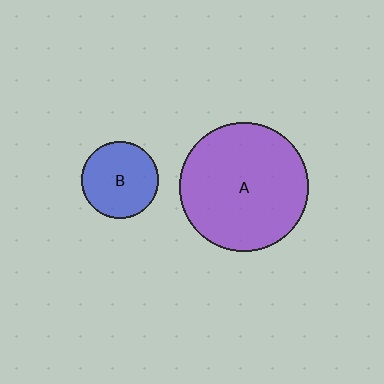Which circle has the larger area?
Circle A (purple).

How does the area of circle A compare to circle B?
Approximately 2.8 times.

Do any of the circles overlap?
No, none of the circles overlap.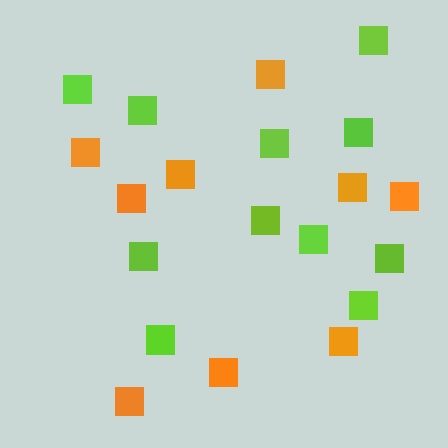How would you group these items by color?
There are 2 groups: one group of lime squares (11) and one group of orange squares (9).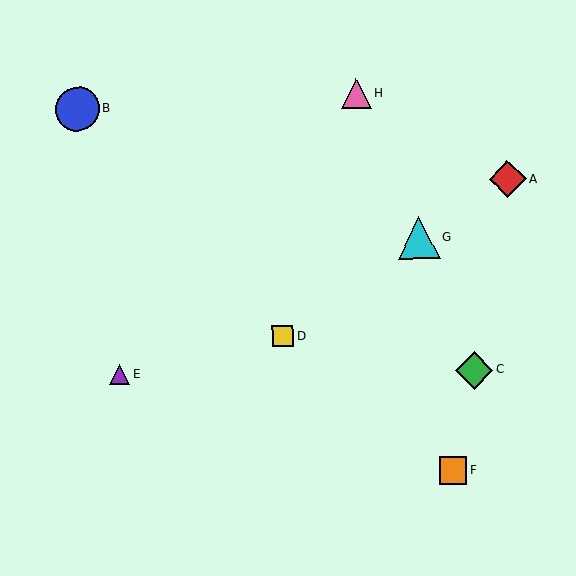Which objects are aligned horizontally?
Objects C, E are aligned horizontally.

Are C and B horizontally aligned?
No, C is at y≈370 and B is at y≈109.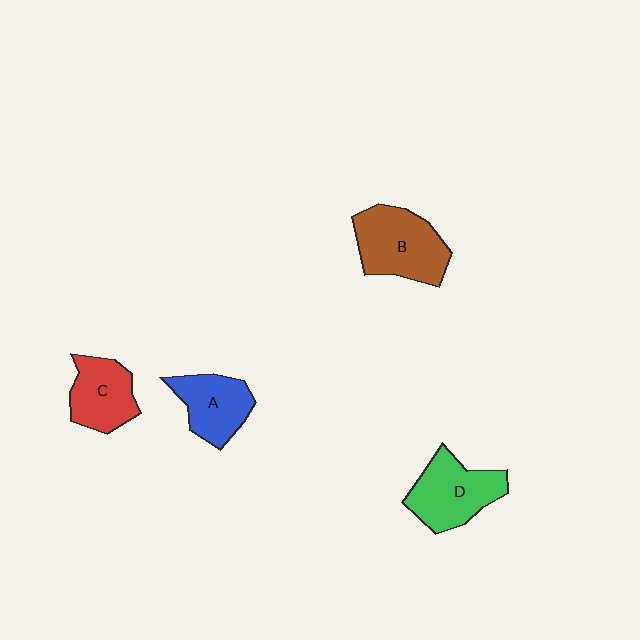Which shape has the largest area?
Shape B (brown).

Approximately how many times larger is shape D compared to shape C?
Approximately 1.2 times.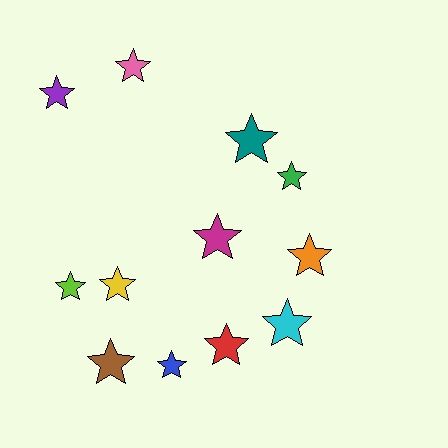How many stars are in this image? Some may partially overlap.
There are 12 stars.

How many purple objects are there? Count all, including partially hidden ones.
There is 1 purple object.